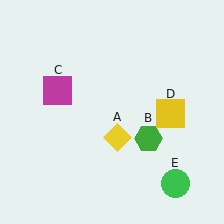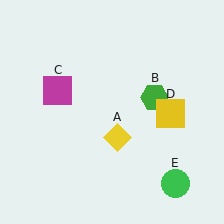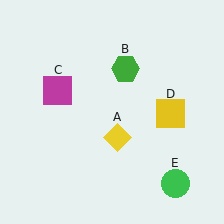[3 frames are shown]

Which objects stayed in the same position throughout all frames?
Yellow diamond (object A) and magenta square (object C) and yellow square (object D) and green circle (object E) remained stationary.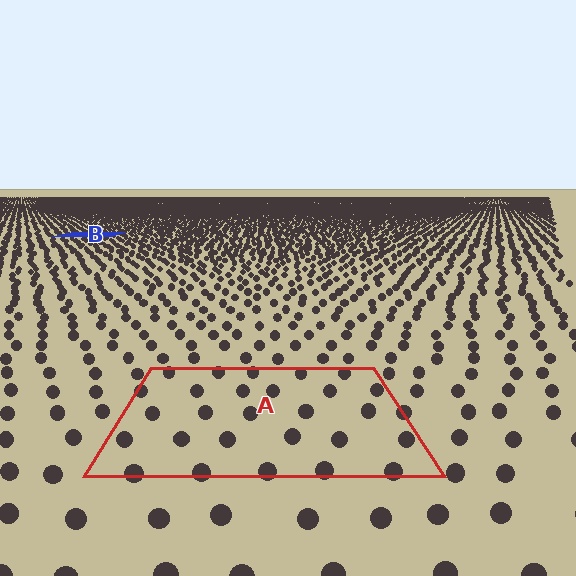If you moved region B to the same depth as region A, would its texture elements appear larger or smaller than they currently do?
They would appear larger. At a closer depth, the same texture elements are projected at a bigger on-screen size.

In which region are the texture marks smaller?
The texture marks are smaller in region B, because it is farther away.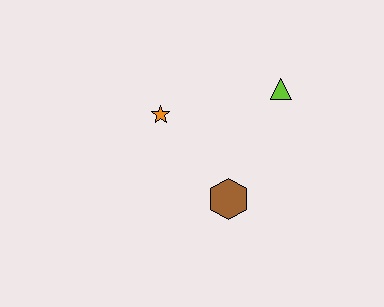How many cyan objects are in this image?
There are no cyan objects.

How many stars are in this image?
There is 1 star.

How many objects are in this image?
There are 3 objects.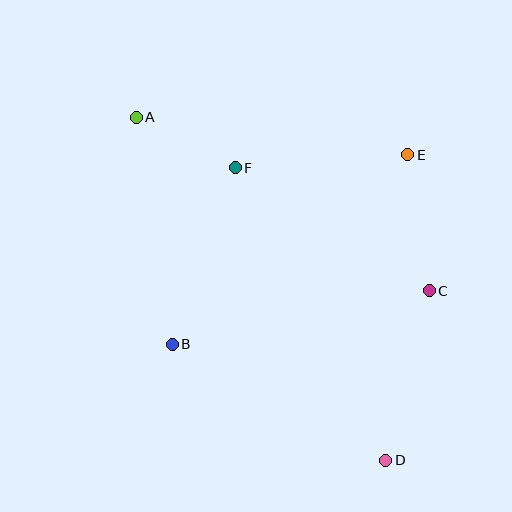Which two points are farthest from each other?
Points A and D are farthest from each other.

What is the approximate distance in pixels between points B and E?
The distance between B and E is approximately 302 pixels.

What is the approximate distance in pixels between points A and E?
The distance between A and E is approximately 274 pixels.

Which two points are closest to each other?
Points A and F are closest to each other.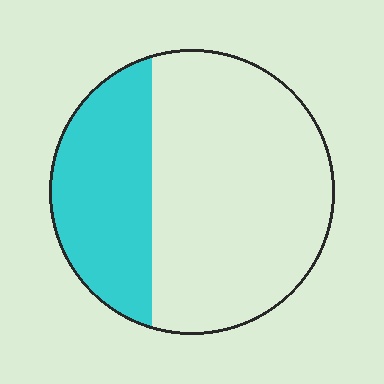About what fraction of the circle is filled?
About one third (1/3).